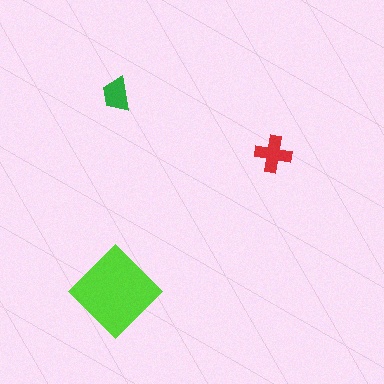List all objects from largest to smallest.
The lime diamond, the red cross, the green trapezoid.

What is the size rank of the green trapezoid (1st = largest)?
3rd.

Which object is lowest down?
The lime diamond is bottommost.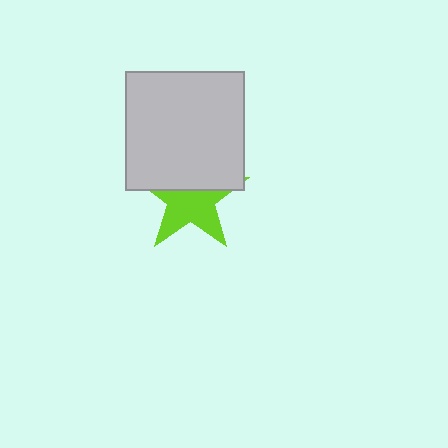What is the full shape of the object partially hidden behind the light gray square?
The partially hidden object is a lime star.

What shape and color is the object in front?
The object in front is a light gray square.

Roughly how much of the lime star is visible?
About half of it is visible (roughly 55%).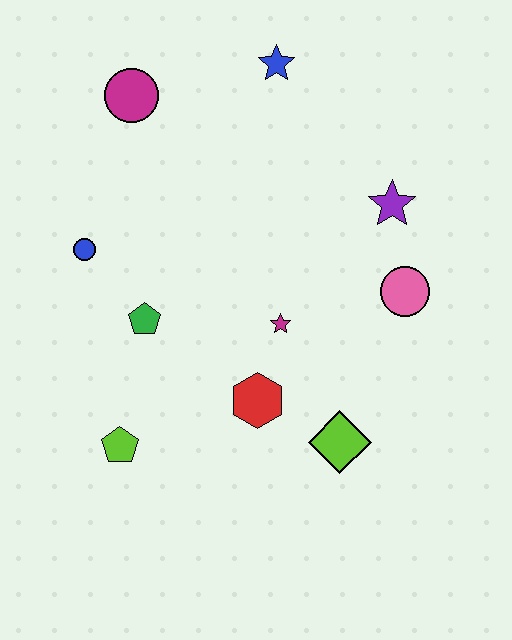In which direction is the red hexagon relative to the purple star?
The red hexagon is below the purple star.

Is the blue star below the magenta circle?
No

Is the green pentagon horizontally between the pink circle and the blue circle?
Yes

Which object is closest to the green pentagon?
The blue circle is closest to the green pentagon.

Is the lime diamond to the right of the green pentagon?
Yes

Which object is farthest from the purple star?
The lime pentagon is farthest from the purple star.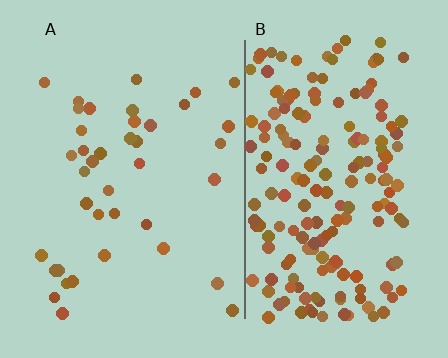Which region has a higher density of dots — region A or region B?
B (the right).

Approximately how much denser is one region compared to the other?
Approximately 4.8× — region B over region A.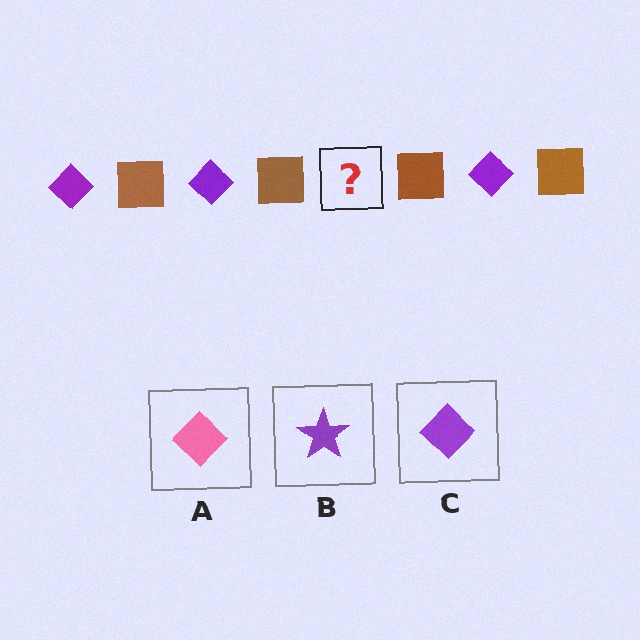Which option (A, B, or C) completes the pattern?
C.